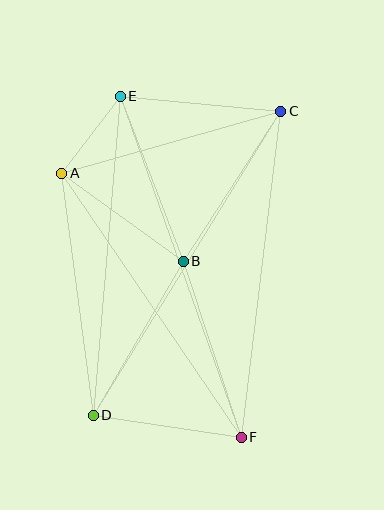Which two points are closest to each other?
Points A and E are closest to each other.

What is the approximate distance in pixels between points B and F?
The distance between B and F is approximately 186 pixels.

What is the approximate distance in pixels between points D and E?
The distance between D and E is approximately 321 pixels.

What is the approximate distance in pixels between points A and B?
The distance between A and B is approximately 150 pixels.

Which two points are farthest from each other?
Points E and F are farthest from each other.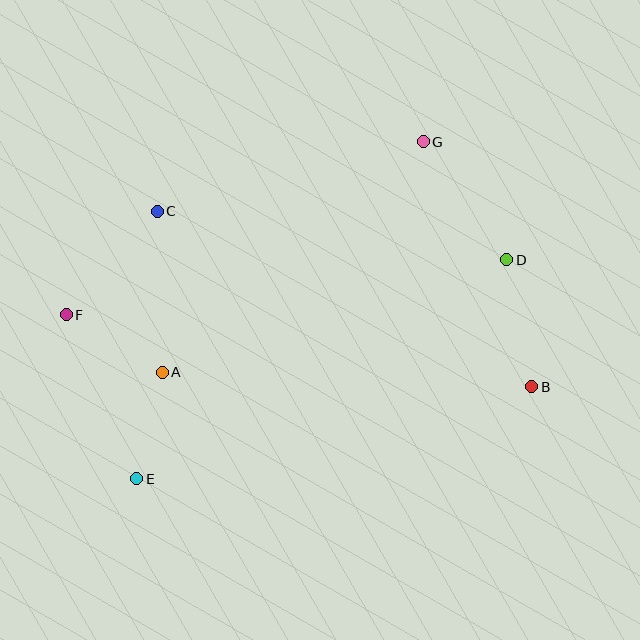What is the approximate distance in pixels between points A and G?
The distance between A and G is approximately 348 pixels.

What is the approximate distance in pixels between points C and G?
The distance between C and G is approximately 275 pixels.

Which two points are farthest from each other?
Points B and F are farthest from each other.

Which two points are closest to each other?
Points A and E are closest to each other.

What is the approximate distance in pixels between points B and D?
The distance between B and D is approximately 129 pixels.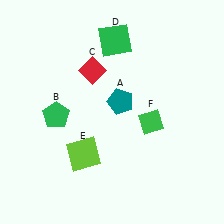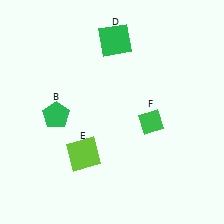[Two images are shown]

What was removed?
The teal pentagon (A), the red diamond (C) were removed in Image 2.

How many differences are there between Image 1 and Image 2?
There are 2 differences between the two images.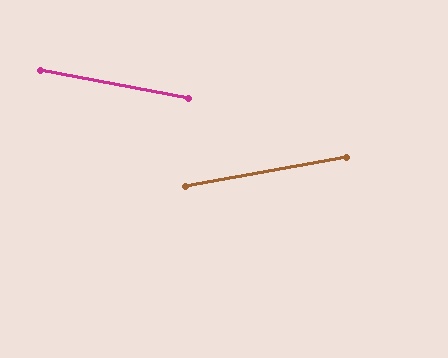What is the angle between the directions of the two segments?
Approximately 21 degrees.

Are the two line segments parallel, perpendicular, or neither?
Neither parallel nor perpendicular — they differ by about 21°.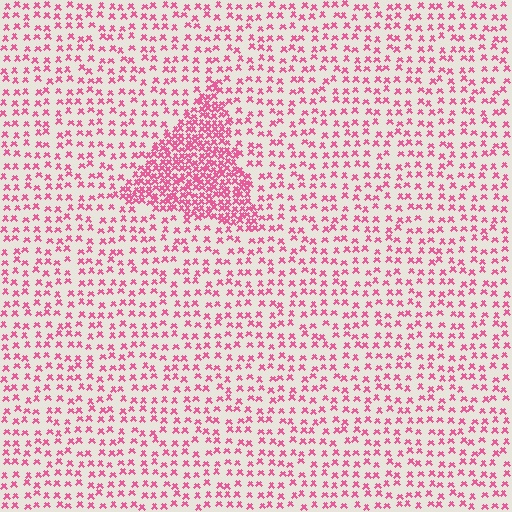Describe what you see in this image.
The image contains small pink elements arranged at two different densities. A triangle-shaped region is visible where the elements are more densely packed than the surrounding area.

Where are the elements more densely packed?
The elements are more densely packed inside the triangle boundary.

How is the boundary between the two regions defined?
The boundary is defined by a change in element density (approximately 2.6x ratio). All elements are the same color, size, and shape.